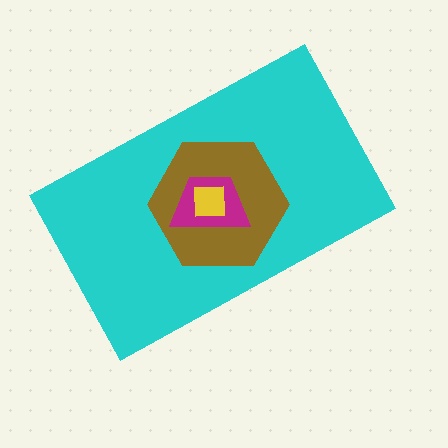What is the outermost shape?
The cyan rectangle.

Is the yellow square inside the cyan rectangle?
Yes.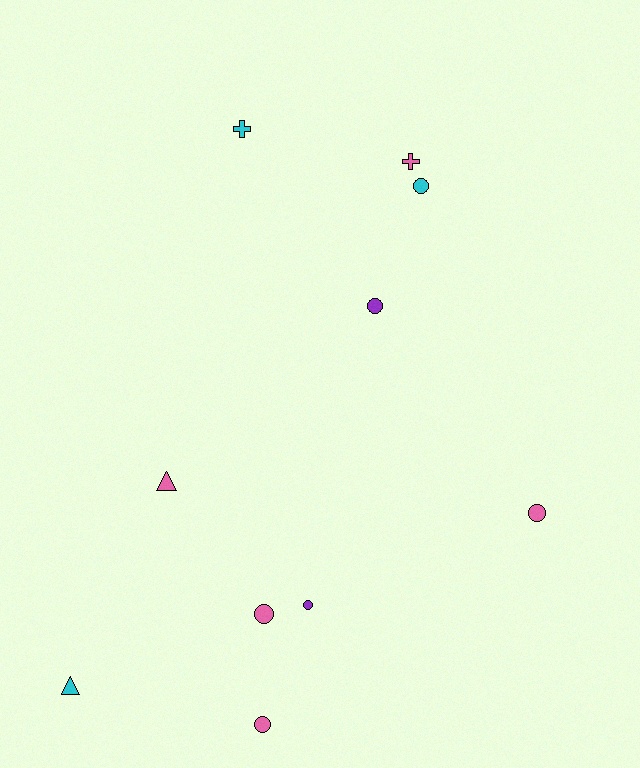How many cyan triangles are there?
There is 1 cyan triangle.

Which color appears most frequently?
Pink, with 5 objects.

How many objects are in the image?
There are 10 objects.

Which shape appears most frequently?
Circle, with 6 objects.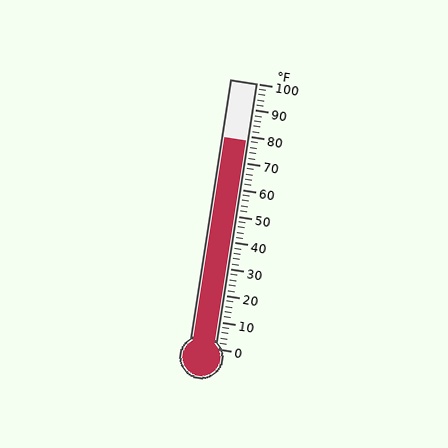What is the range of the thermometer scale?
The thermometer scale ranges from 0°F to 100°F.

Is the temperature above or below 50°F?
The temperature is above 50°F.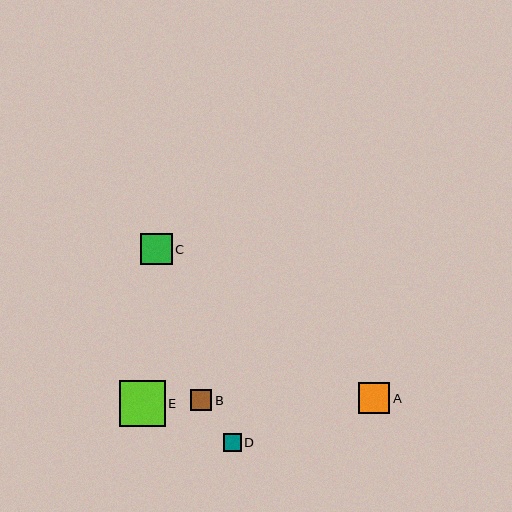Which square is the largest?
Square E is the largest with a size of approximately 46 pixels.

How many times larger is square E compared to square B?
Square E is approximately 2.1 times the size of square B.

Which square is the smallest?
Square D is the smallest with a size of approximately 18 pixels.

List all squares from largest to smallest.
From largest to smallest: E, A, C, B, D.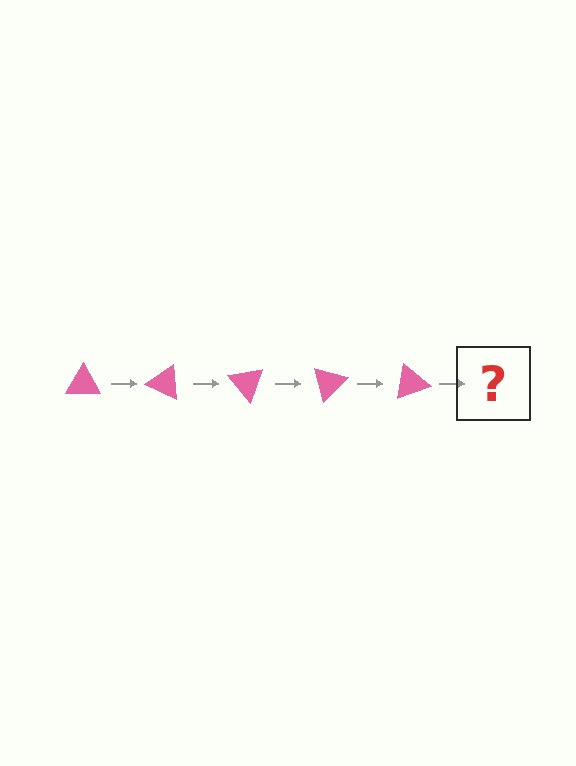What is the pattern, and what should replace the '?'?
The pattern is that the triangle rotates 25 degrees each step. The '?' should be a pink triangle rotated 125 degrees.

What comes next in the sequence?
The next element should be a pink triangle rotated 125 degrees.